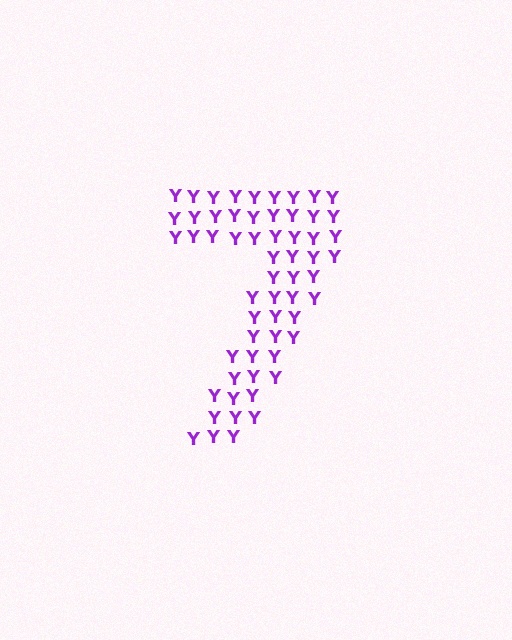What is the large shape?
The large shape is the digit 7.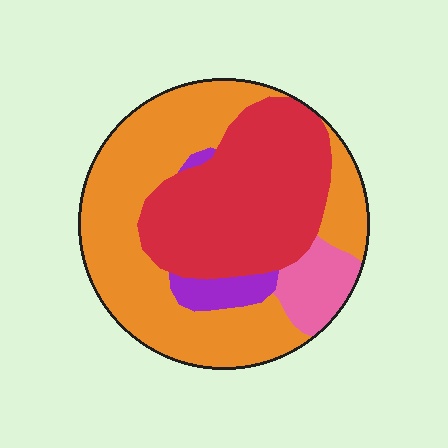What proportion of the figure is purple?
Purple takes up less than a sixth of the figure.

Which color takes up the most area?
Orange, at roughly 50%.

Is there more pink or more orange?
Orange.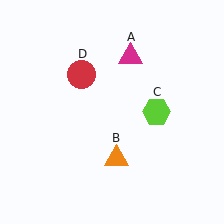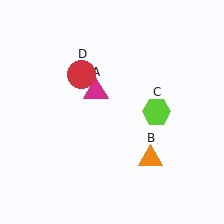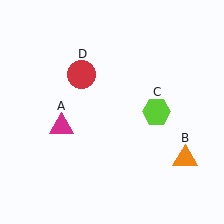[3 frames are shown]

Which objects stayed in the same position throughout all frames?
Lime hexagon (object C) and red circle (object D) remained stationary.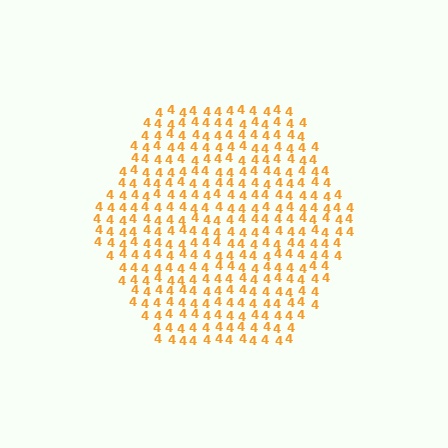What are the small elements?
The small elements are digit 4's.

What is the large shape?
The large shape is a hexagon.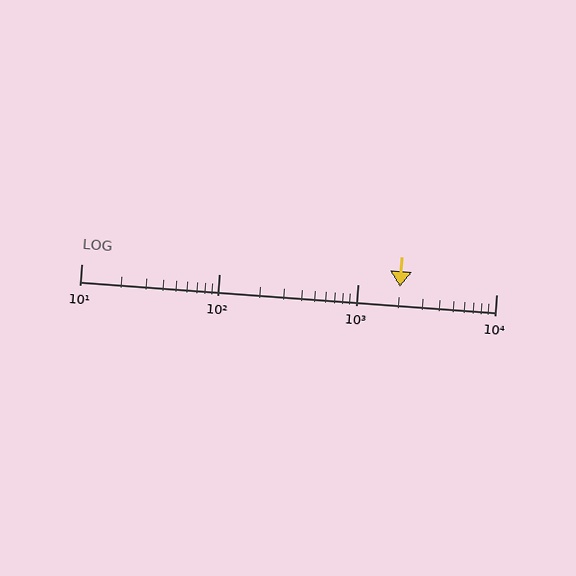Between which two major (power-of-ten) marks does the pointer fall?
The pointer is between 1000 and 10000.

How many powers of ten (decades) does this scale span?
The scale spans 3 decades, from 10 to 10000.